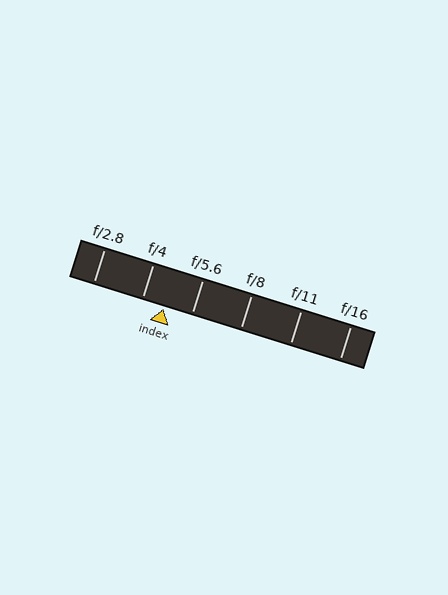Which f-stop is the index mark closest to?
The index mark is closest to f/4.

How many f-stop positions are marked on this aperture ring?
There are 6 f-stop positions marked.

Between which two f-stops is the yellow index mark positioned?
The index mark is between f/4 and f/5.6.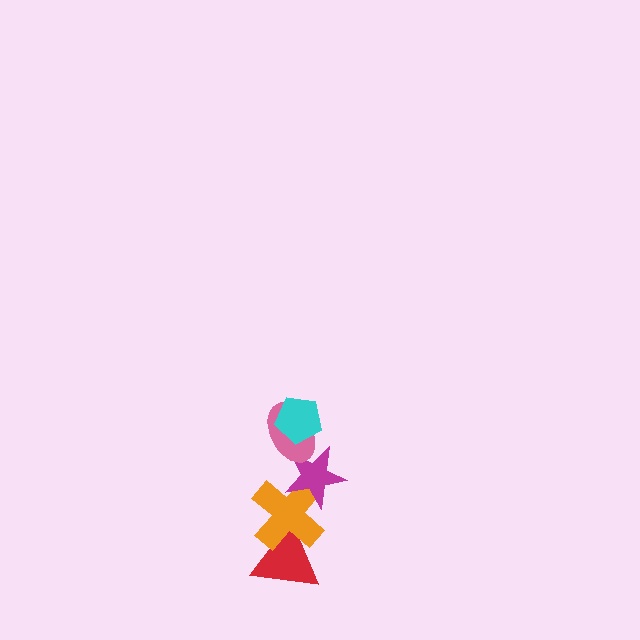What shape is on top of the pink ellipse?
The cyan pentagon is on top of the pink ellipse.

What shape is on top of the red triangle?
The orange cross is on top of the red triangle.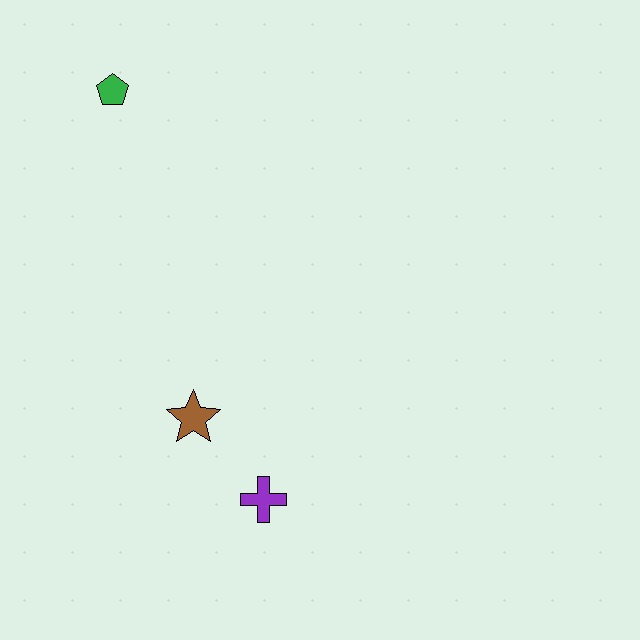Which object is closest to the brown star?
The purple cross is closest to the brown star.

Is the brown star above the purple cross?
Yes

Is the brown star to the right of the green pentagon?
Yes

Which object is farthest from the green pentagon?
The purple cross is farthest from the green pentagon.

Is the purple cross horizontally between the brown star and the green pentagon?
No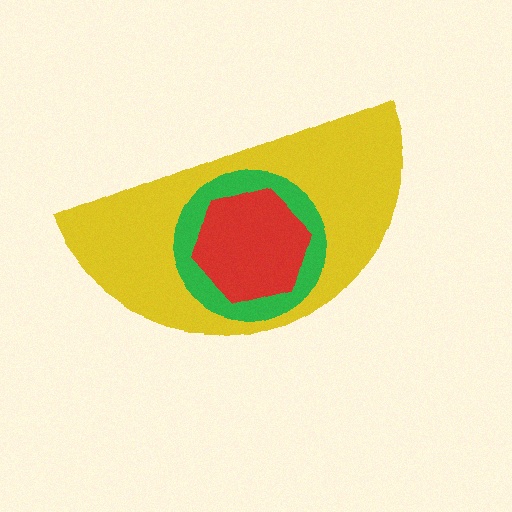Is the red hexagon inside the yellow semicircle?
Yes.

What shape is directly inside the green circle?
The red hexagon.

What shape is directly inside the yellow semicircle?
The green circle.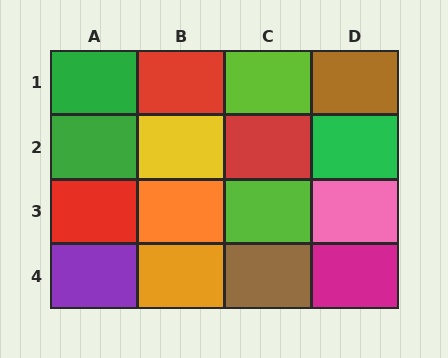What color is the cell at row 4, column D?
Magenta.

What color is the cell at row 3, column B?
Orange.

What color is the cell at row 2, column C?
Red.